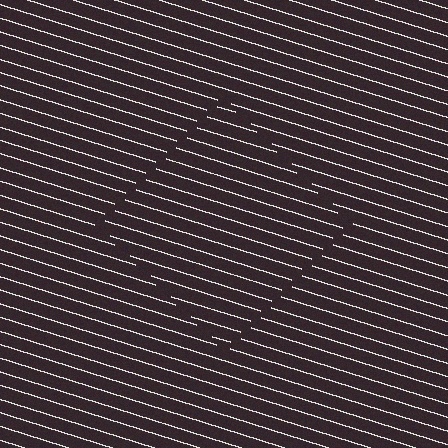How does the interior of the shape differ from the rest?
The interior of the shape contains the same grating, shifted by half a period — the contour is defined by the phase discontinuity where line-ends from the inner and outer gratings abut.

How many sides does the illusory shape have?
4 sides — the line-ends trace a square.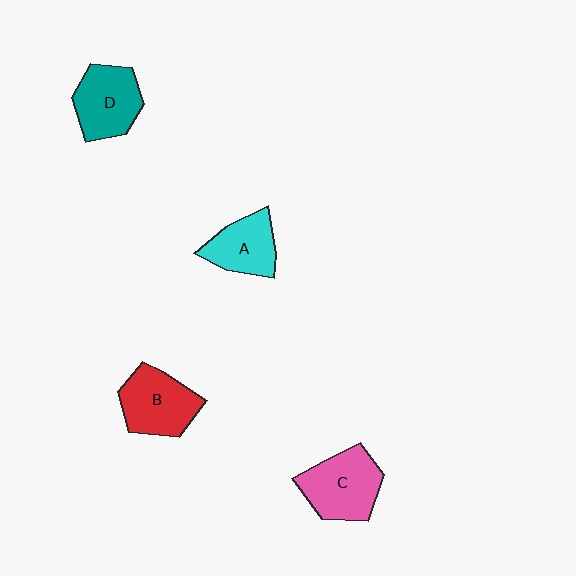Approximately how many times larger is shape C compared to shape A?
Approximately 1.3 times.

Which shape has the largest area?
Shape C (pink).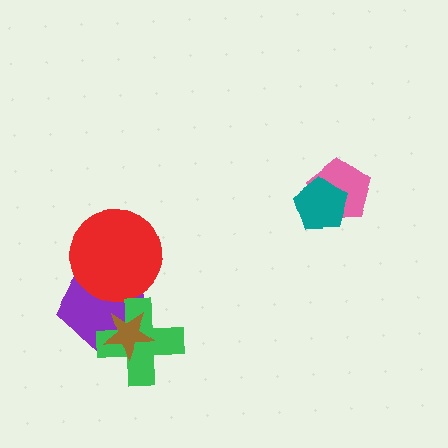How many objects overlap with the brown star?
2 objects overlap with the brown star.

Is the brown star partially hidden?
No, no other shape covers it.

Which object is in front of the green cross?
The brown star is in front of the green cross.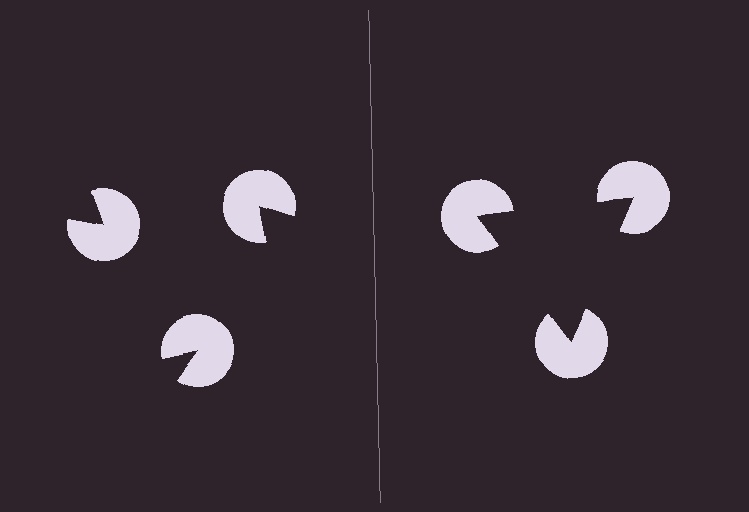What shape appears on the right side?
An illusory triangle.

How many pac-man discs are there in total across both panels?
6 — 3 on each side.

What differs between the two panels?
The pac-man discs are positioned identically on both sides; only the wedge orientations differ. On the right they align to a triangle; on the left they are misaligned.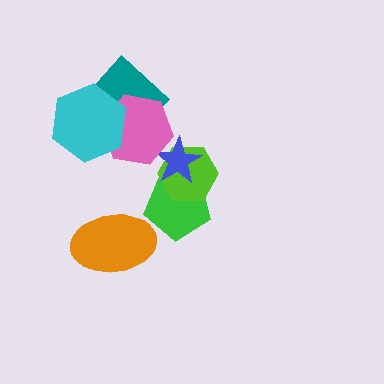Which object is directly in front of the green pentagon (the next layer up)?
The lime hexagon is directly in front of the green pentagon.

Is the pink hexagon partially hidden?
Yes, it is partially covered by another shape.